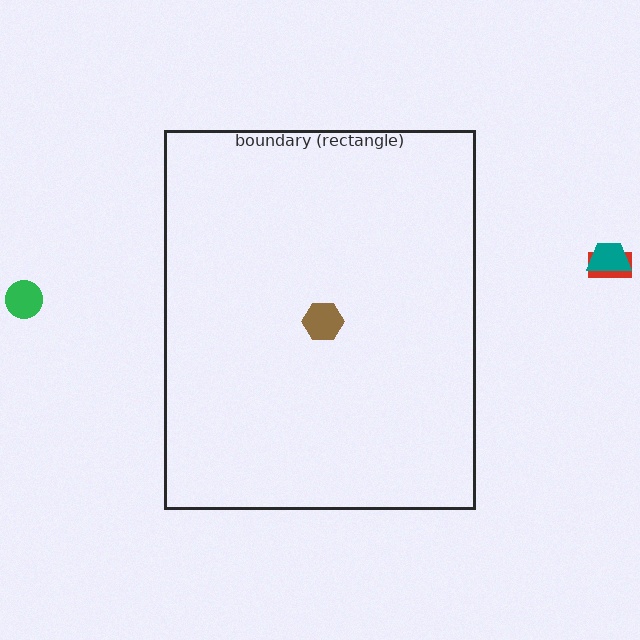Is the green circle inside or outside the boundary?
Outside.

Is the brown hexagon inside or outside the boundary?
Inside.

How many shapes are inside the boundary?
1 inside, 3 outside.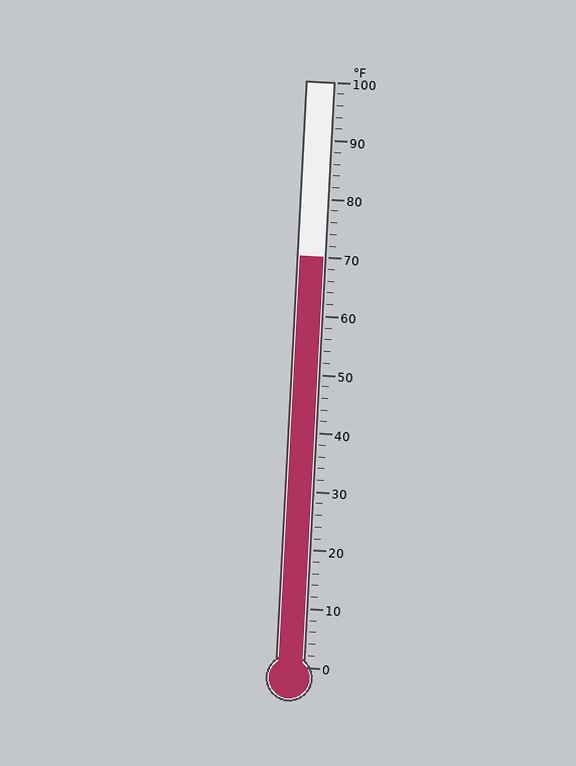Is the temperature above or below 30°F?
The temperature is above 30°F.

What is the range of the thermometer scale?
The thermometer scale ranges from 0°F to 100°F.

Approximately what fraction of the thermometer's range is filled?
The thermometer is filled to approximately 70% of its range.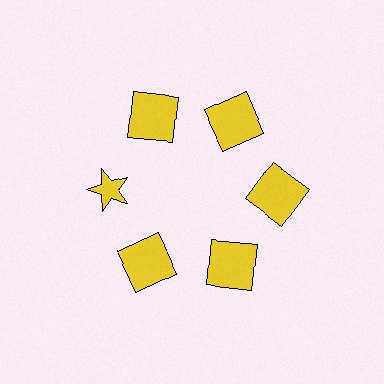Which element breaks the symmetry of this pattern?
The yellow star at roughly the 9 o'clock position breaks the symmetry. All other shapes are yellow squares.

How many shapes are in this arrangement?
There are 6 shapes arranged in a ring pattern.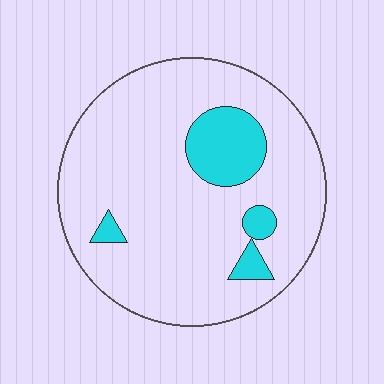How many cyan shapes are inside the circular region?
4.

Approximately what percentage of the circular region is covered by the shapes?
Approximately 15%.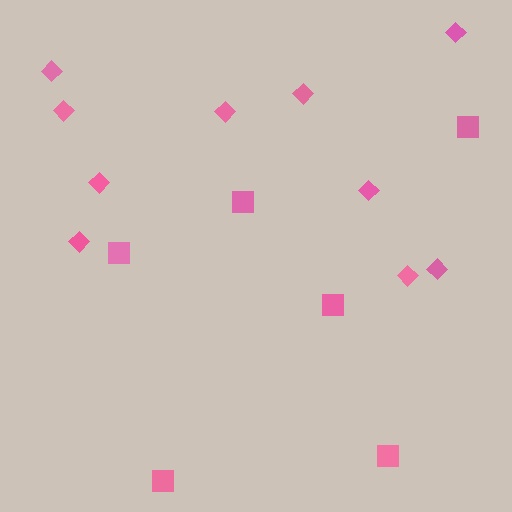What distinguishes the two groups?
There are 2 groups: one group of squares (6) and one group of diamonds (10).